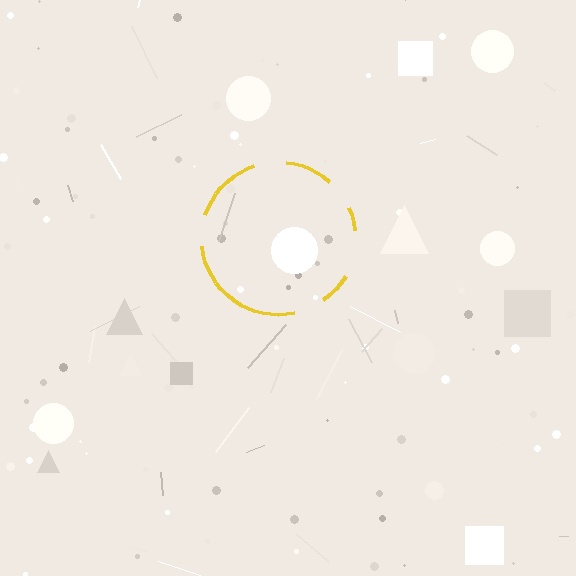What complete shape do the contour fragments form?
The contour fragments form a circle.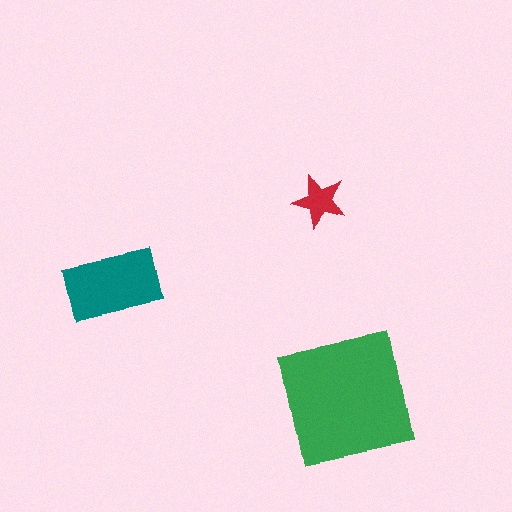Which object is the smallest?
The red star.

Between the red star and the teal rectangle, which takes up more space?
The teal rectangle.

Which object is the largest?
The green square.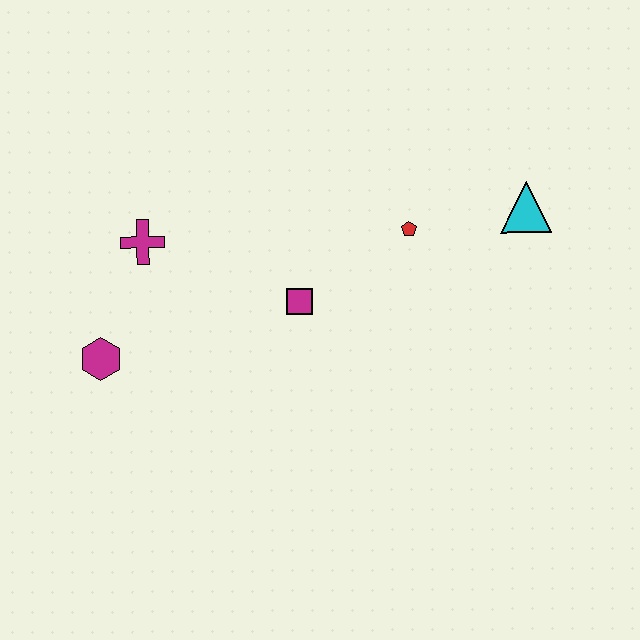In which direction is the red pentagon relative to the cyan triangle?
The red pentagon is to the left of the cyan triangle.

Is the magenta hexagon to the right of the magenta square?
No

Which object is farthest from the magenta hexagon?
The cyan triangle is farthest from the magenta hexagon.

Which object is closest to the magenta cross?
The magenta hexagon is closest to the magenta cross.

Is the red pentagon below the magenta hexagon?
No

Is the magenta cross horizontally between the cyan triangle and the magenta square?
No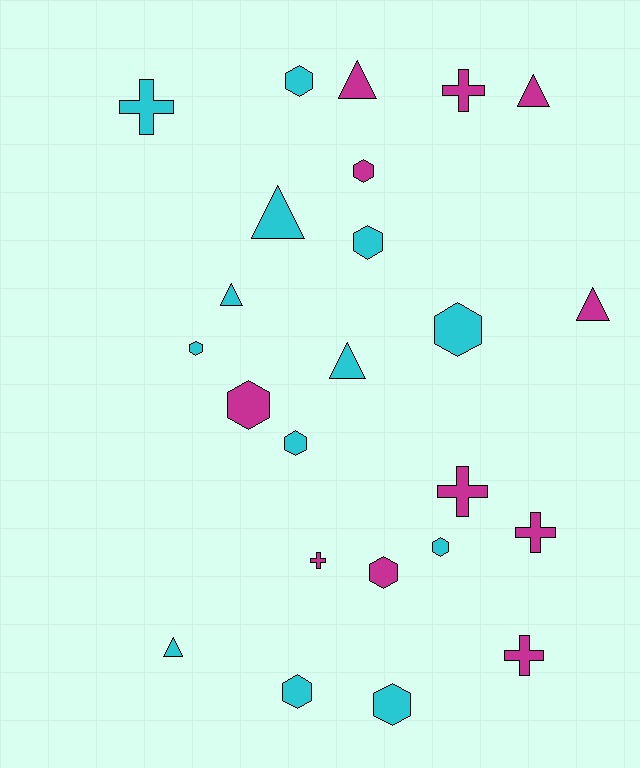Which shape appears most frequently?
Hexagon, with 11 objects.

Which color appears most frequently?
Cyan, with 13 objects.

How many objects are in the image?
There are 24 objects.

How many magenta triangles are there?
There are 3 magenta triangles.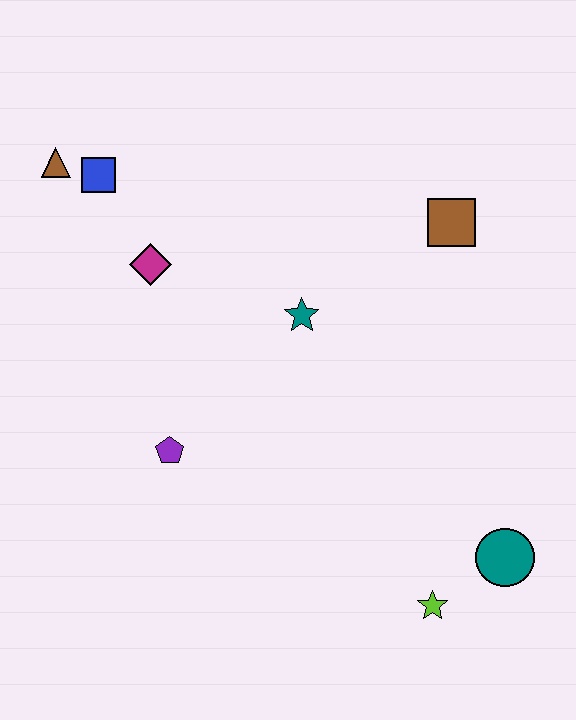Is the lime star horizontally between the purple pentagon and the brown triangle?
No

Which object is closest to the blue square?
The brown triangle is closest to the blue square.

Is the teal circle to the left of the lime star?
No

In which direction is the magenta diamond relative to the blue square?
The magenta diamond is below the blue square.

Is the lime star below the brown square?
Yes